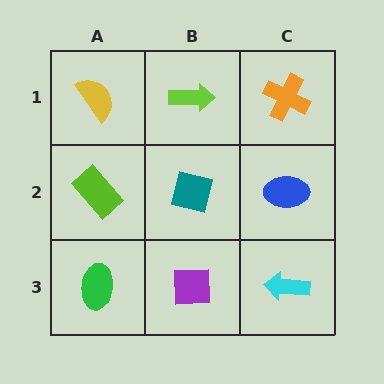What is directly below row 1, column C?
A blue ellipse.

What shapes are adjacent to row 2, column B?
A lime arrow (row 1, column B), a purple square (row 3, column B), a lime rectangle (row 2, column A), a blue ellipse (row 2, column C).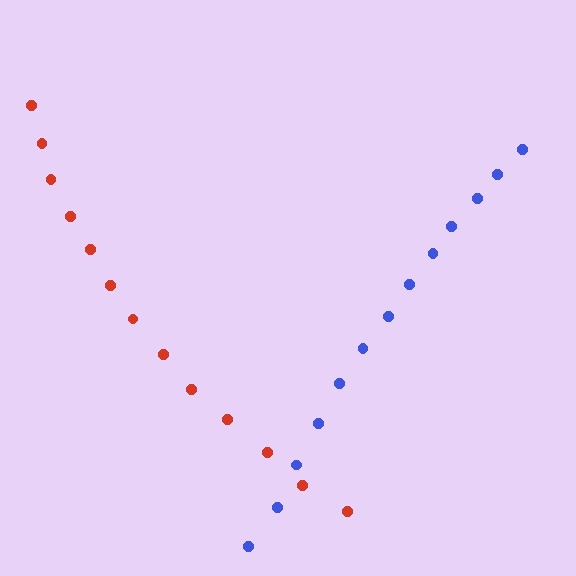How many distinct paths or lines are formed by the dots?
There are 2 distinct paths.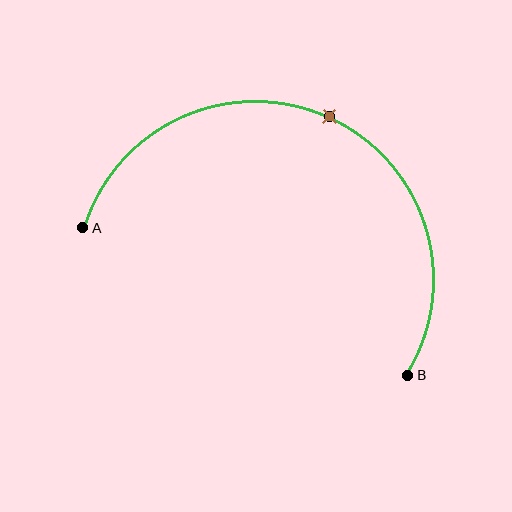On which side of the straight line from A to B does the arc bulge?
The arc bulges above the straight line connecting A and B.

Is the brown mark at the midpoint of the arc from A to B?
Yes. The brown mark lies on the arc at equal arc-length from both A and B — it is the arc midpoint.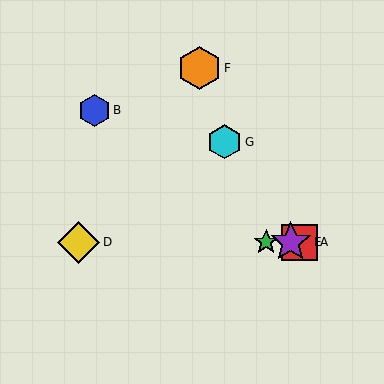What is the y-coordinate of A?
Object A is at y≈242.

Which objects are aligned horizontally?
Objects A, C, D, E are aligned horizontally.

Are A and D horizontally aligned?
Yes, both are at y≈242.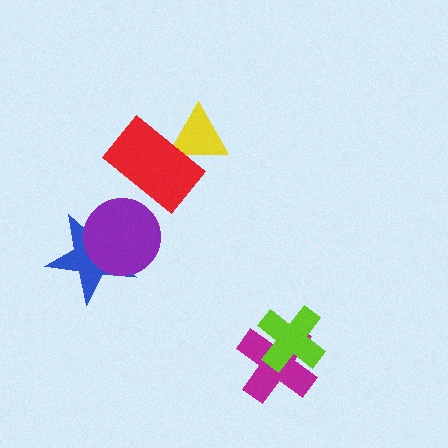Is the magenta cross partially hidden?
Yes, it is partially covered by another shape.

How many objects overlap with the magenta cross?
1 object overlaps with the magenta cross.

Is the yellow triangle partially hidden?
Yes, it is partially covered by another shape.